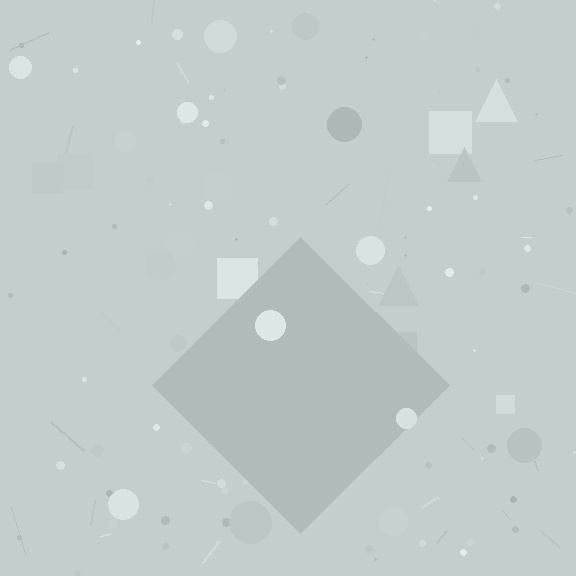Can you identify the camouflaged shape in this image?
The camouflaged shape is a diamond.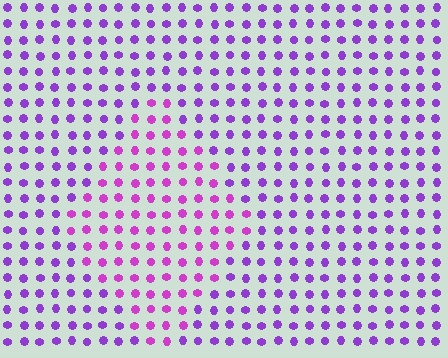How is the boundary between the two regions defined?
The boundary is defined purely by a slight shift in hue (about 28 degrees). Spacing, size, and orientation are identical on both sides.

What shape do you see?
I see a diamond.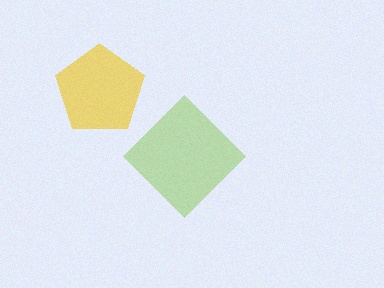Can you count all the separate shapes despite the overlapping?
Yes, there are 2 separate shapes.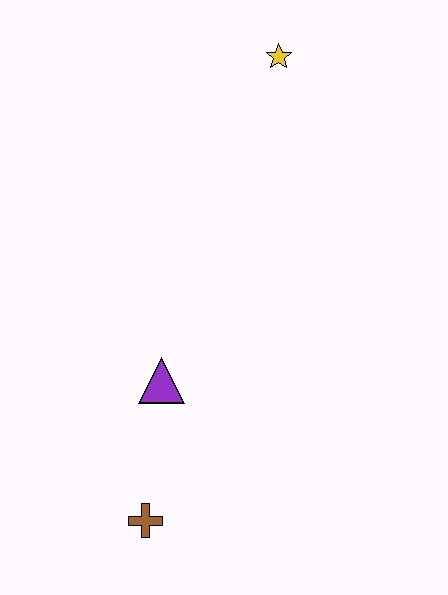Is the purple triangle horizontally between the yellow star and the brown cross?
Yes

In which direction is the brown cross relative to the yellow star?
The brown cross is below the yellow star.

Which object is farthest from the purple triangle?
The yellow star is farthest from the purple triangle.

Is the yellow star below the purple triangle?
No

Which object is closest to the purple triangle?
The brown cross is closest to the purple triangle.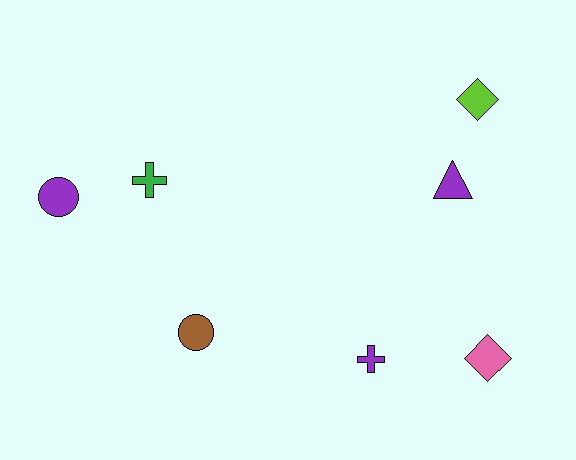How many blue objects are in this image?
There are no blue objects.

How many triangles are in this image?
There is 1 triangle.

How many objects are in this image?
There are 7 objects.